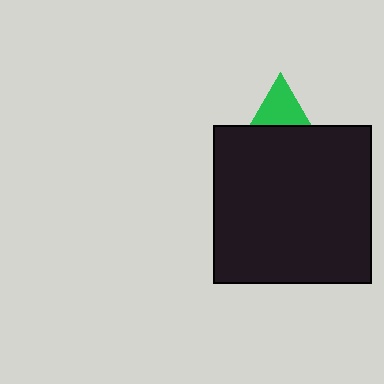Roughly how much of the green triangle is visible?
About half of it is visible (roughly 48%).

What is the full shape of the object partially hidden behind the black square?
The partially hidden object is a green triangle.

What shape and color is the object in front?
The object in front is a black square.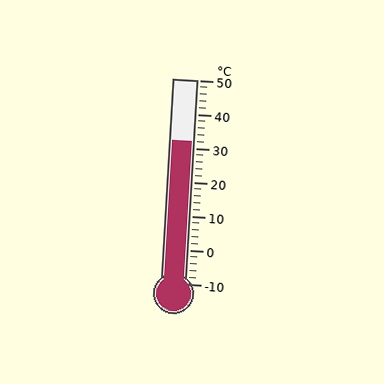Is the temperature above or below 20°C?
The temperature is above 20°C.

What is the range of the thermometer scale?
The thermometer scale ranges from -10°C to 50°C.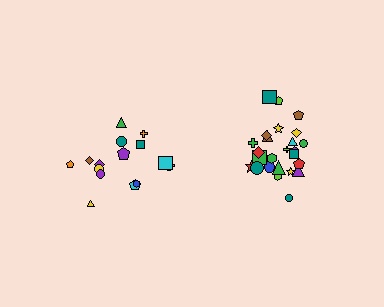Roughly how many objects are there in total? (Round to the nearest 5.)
Roughly 40 objects in total.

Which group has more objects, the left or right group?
The right group.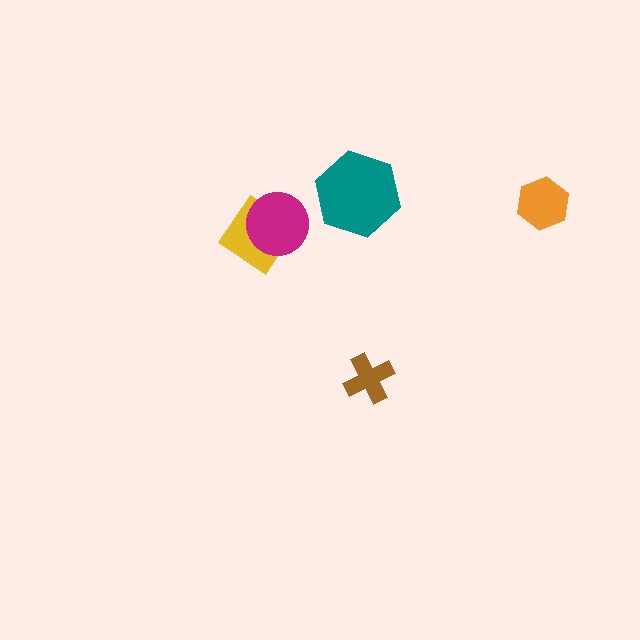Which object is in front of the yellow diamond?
The magenta circle is in front of the yellow diamond.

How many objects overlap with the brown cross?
0 objects overlap with the brown cross.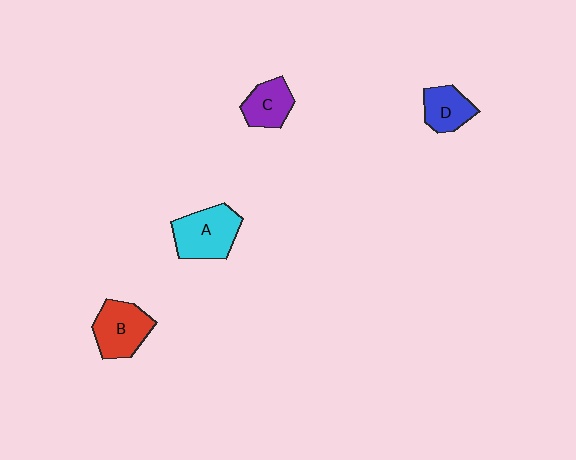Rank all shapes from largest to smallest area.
From largest to smallest: A (cyan), B (red), C (purple), D (blue).